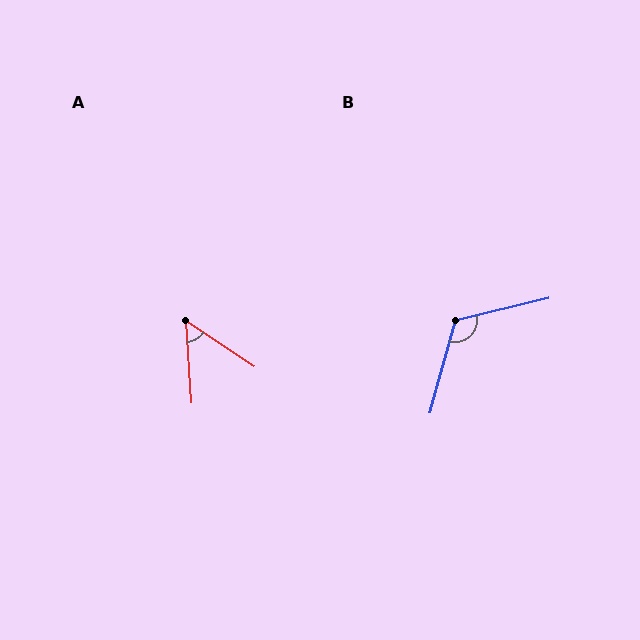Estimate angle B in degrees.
Approximately 119 degrees.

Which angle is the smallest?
A, at approximately 52 degrees.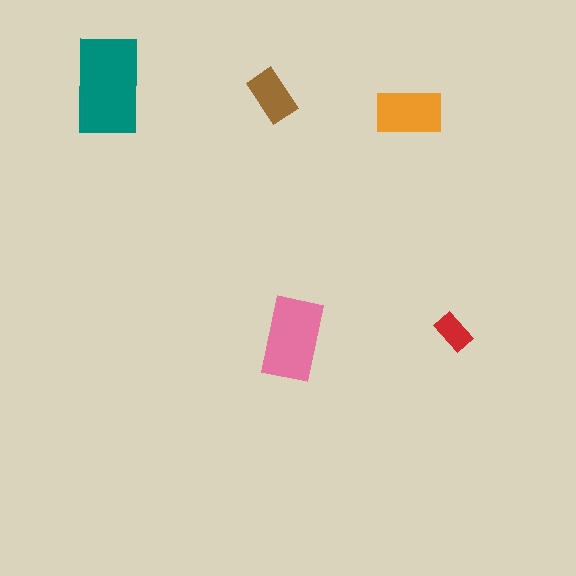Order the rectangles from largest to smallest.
the teal one, the pink one, the orange one, the brown one, the red one.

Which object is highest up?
The teal rectangle is topmost.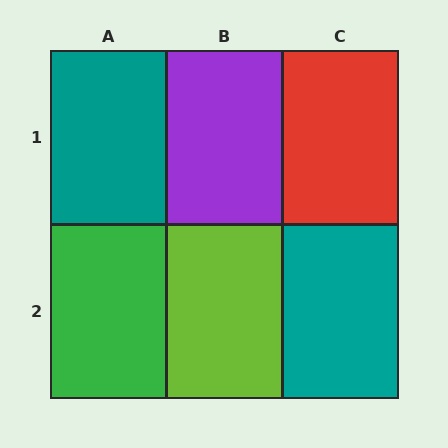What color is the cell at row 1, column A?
Teal.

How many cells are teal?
2 cells are teal.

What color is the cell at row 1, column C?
Red.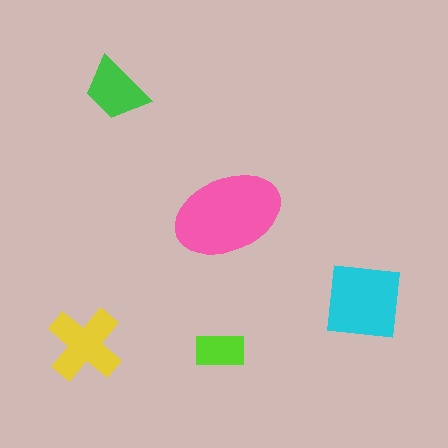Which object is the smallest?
The lime rectangle.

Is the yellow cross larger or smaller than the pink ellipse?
Smaller.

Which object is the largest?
The pink ellipse.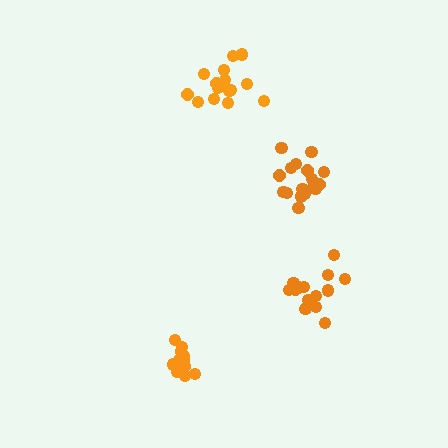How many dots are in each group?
Group 1: 18 dots, Group 2: 16 dots, Group 3: 16 dots, Group 4: 15 dots (65 total).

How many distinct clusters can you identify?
There are 4 distinct clusters.